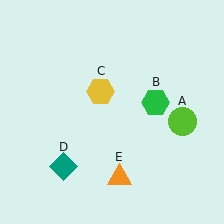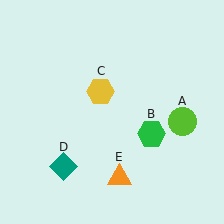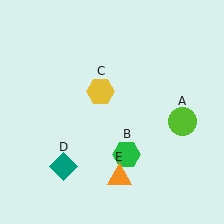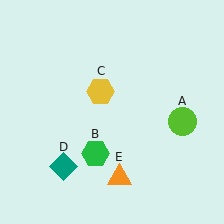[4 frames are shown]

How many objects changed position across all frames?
1 object changed position: green hexagon (object B).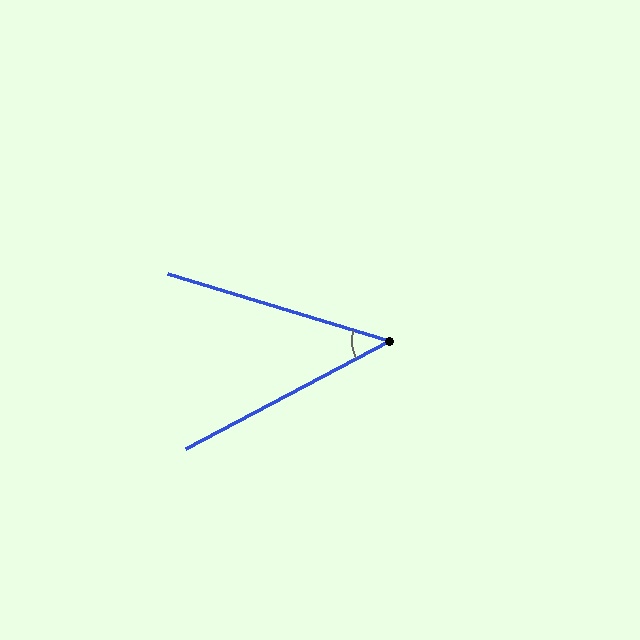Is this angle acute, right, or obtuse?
It is acute.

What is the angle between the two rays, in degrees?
Approximately 45 degrees.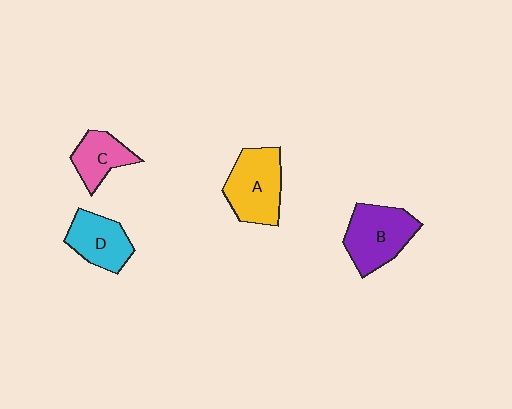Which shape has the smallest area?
Shape C (pink).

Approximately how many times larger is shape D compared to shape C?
Approximately 1.2 times.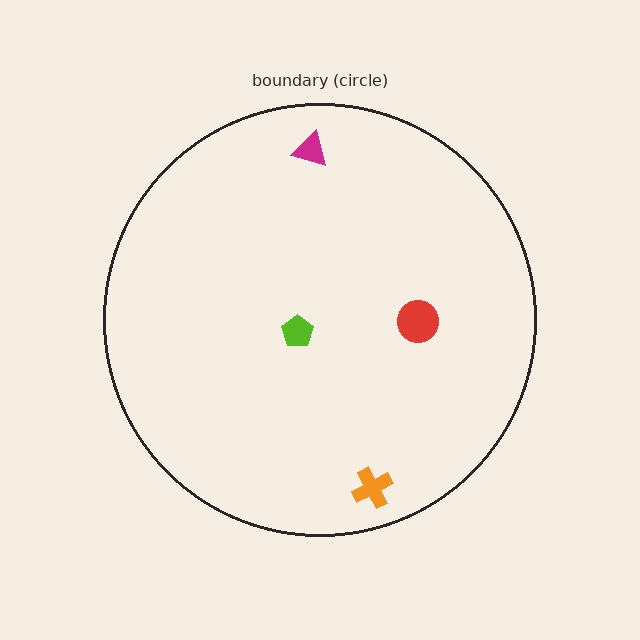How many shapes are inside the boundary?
4 inside, 0 outside.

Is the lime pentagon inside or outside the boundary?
Inside.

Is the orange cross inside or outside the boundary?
Inside.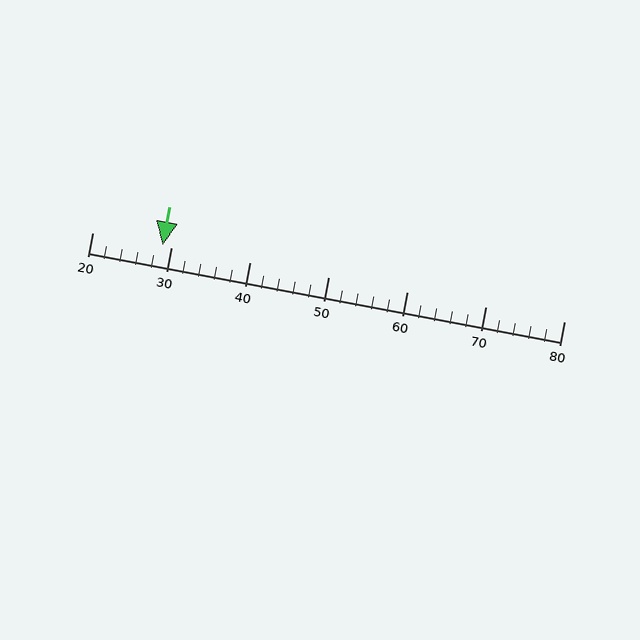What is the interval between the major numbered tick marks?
The major tick marks are spaced 10 units apart.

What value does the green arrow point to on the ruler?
The green arrow points to approximately 29.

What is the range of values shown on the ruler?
The ruler shows values from 20 to 80.